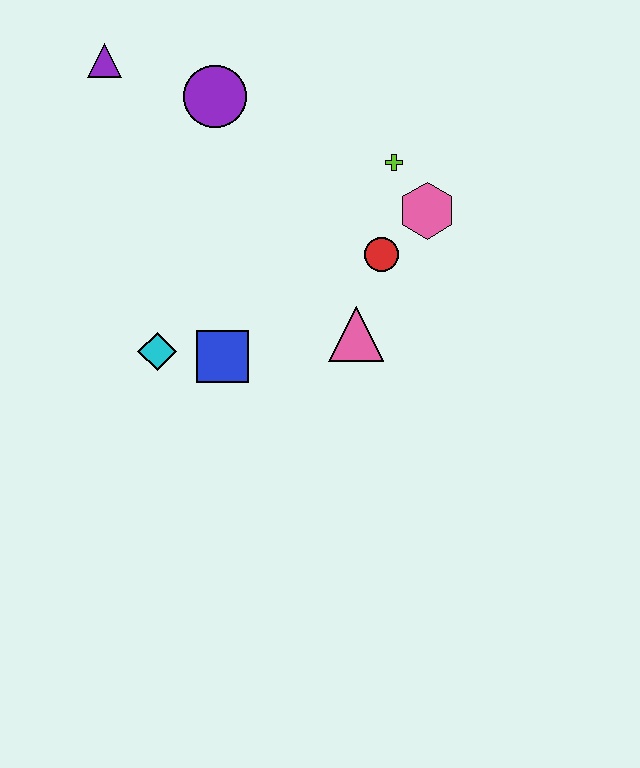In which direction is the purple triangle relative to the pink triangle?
The purple triangle is above the pink triangle.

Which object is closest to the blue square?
The cyan diamond is closest to the blue square.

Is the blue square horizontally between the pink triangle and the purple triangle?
Yes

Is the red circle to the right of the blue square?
Yes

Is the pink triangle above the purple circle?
No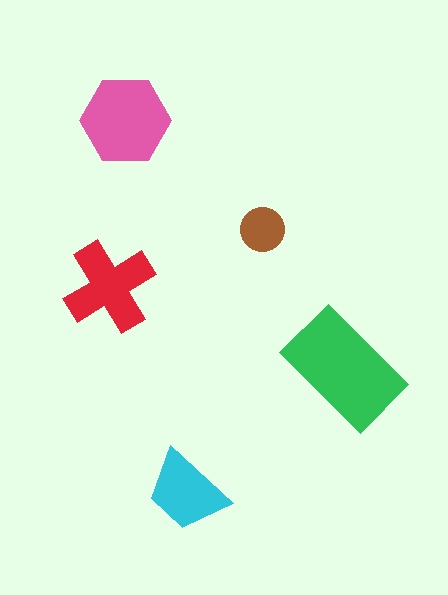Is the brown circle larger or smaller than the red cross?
Smaller.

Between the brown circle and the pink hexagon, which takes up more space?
The pink hexagon.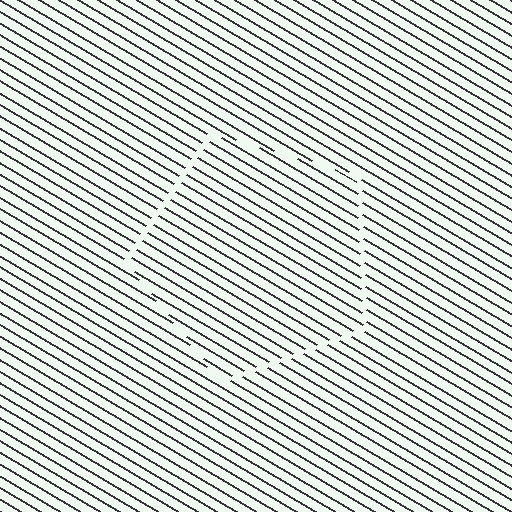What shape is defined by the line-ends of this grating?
An illusory pentagon. The interior of the shape contains the same grating, shifted by half a period — the contour is defined by the phase discontinuity where line-ends from the inner and outer gratings abut.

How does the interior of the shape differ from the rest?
The interior of the shape contains the same grating, shifted by half a period — the contour is defined by the phase discontinuity where line-ends from the inner and outer gratings abut.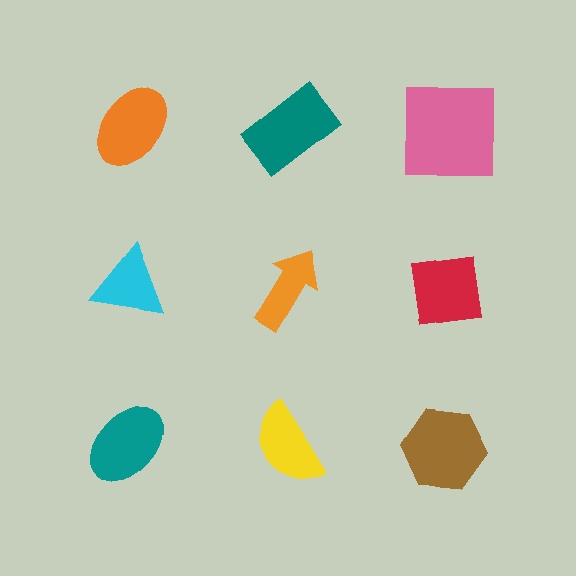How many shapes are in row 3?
3 shapes.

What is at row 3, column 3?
A brown hexagon.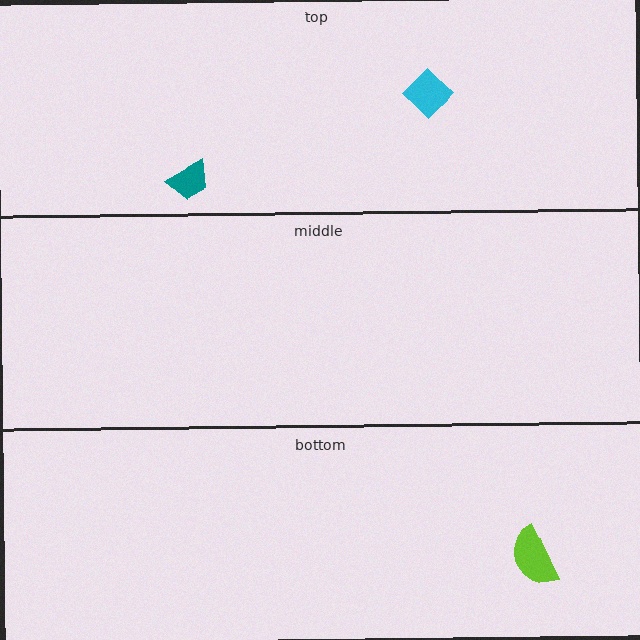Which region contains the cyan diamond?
The top region.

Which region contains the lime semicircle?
The bottom region.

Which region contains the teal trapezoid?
The top region.